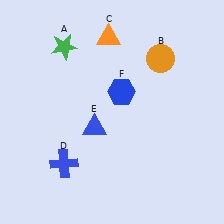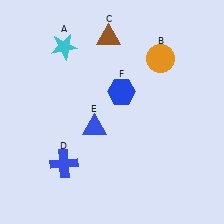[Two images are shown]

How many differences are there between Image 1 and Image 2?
There are 2 differences between the two images.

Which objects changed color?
A changed from green to cyan. C changed from orange to brown.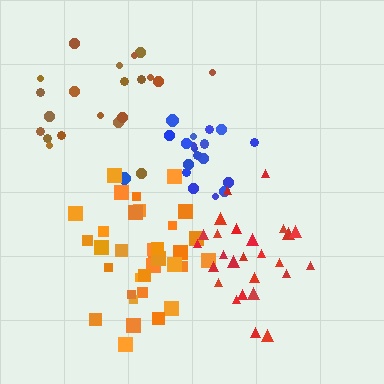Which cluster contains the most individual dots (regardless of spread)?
Orange (34).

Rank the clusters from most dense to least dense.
orange, blue, red, brown.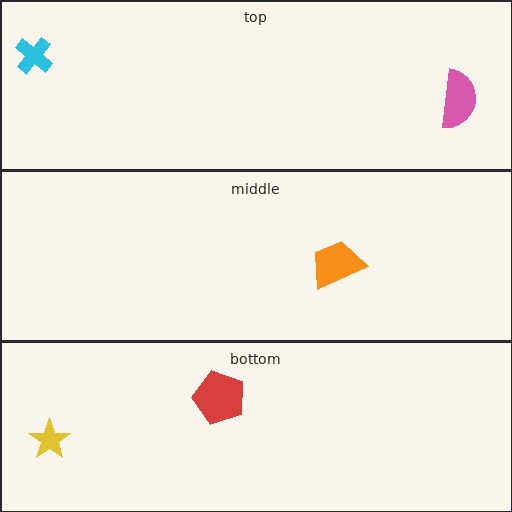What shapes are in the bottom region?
The yellow star, the red pentagon.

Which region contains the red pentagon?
The bottom region.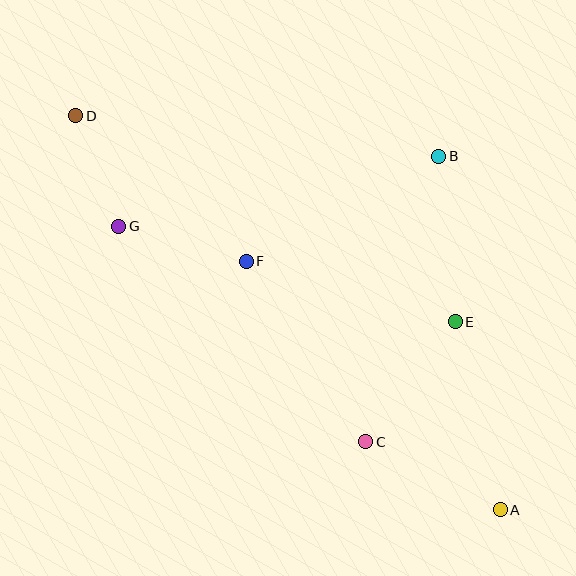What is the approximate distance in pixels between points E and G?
The distance between E and G is approximately 350 pixels.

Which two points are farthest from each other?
Points A and D are farthest from each other.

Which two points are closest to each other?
Points D and G are closest to each other.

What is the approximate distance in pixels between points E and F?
The distance between E and F is approximately 218 pixels.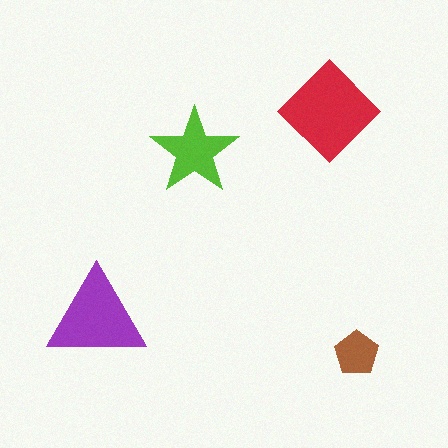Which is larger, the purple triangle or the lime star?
The purple triangle.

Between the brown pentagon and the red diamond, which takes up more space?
The red diamond.